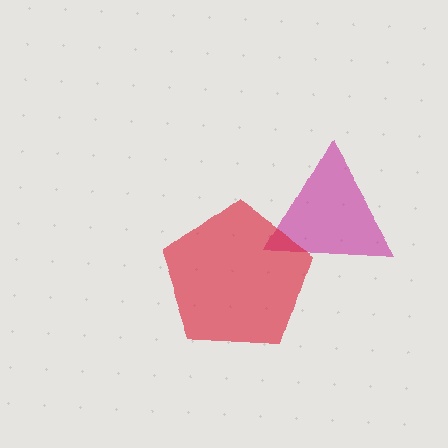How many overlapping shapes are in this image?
There are 2 overlapping shapes in the image.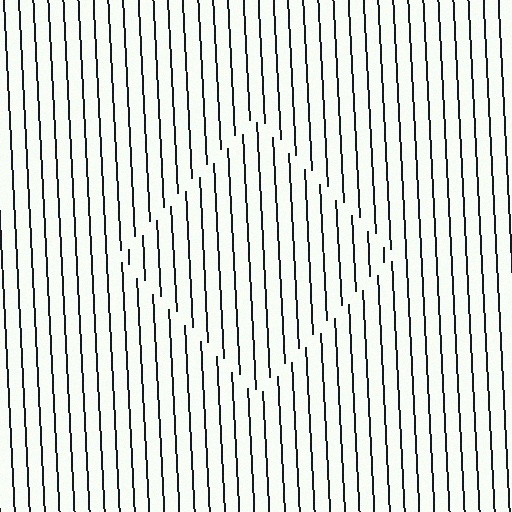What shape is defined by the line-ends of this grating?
An illusory square. The interior of the shape contains the same grating, shifted by half a period — the contour is defined by the phase discontinuity where line-ends from the inner and outer gratings abut.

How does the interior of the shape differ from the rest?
The interior of the shape contains the same grating, shifted by half a period — the contour is defined by the phase discontinuity where line-ends from the inner and outer gratings abut.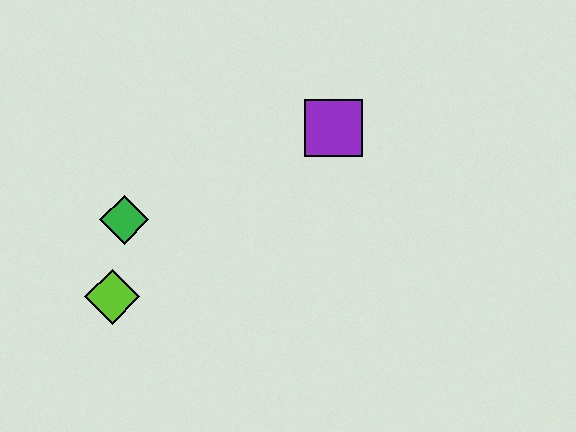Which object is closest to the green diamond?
The lime diamond is closest to the green diamond.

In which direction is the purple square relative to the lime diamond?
The purple square is to the right of the lime diamond.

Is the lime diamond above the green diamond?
No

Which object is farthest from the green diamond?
The purple square is farthest from the green diamond.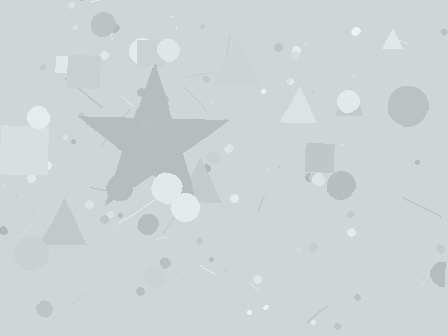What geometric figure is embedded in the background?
A star is embedded in the background.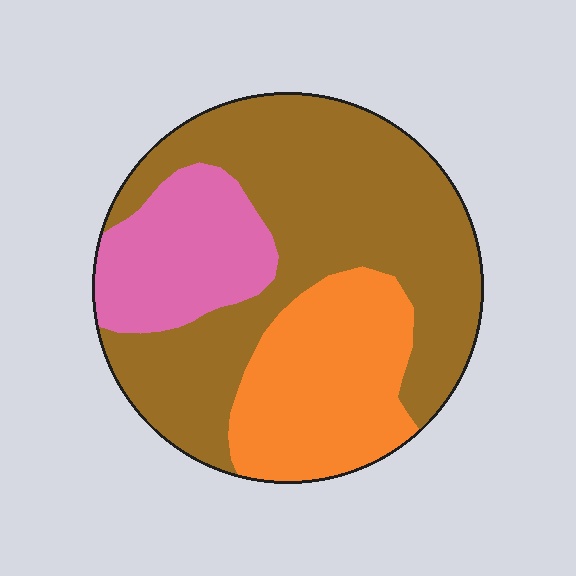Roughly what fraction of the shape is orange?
Orange takes up between a quarter and a half of the shape.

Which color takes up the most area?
Brown, at roughly 55%.